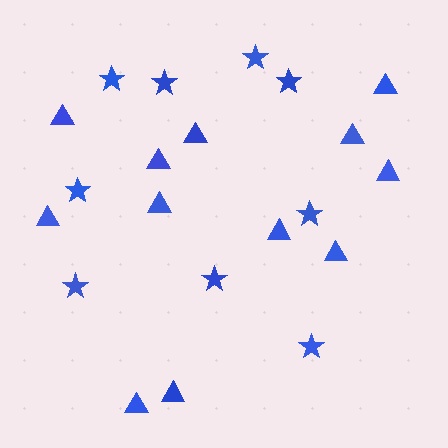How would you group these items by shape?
There are 2 groups: one group of triangles (12) and one group of stars (9).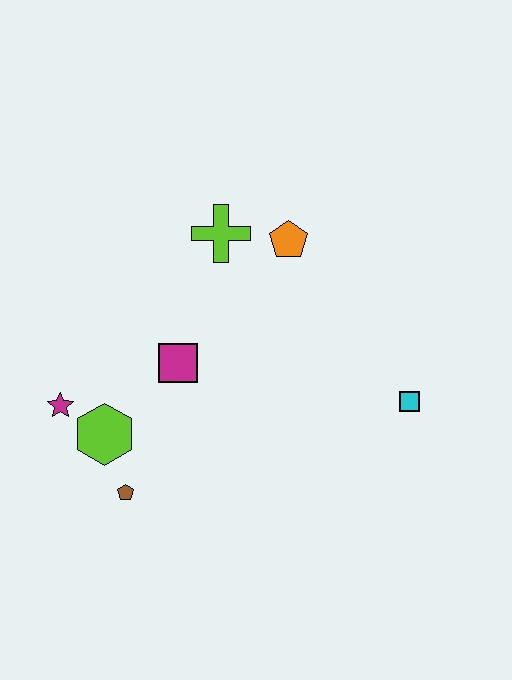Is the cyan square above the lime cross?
No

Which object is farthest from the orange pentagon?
The brown pentagon is farthest from the orange pentagon.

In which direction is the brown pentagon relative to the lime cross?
The brown pentagon is below the lime cross.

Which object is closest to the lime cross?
The orange pentagon is closest to the lime cross.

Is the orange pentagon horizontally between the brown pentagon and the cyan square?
Yes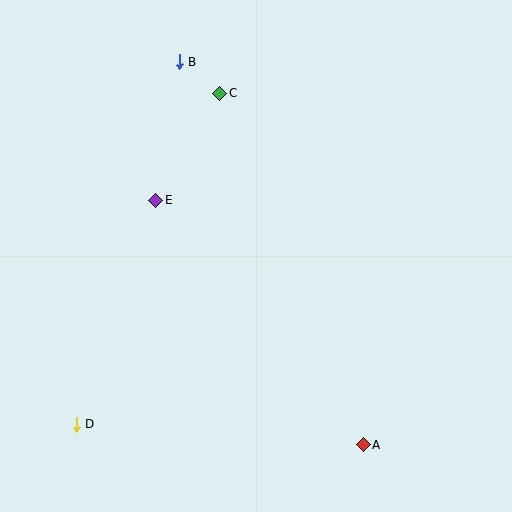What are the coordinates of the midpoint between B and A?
The midpoint between B and A is at (271, 253).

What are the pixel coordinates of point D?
Point D is at (76, 424).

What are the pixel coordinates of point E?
Point E is at (156, 200).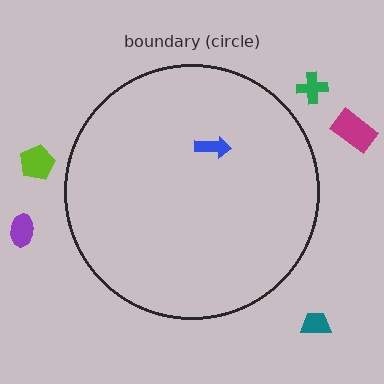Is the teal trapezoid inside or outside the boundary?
Outside.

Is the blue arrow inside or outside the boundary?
Inside.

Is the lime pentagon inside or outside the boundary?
Outside.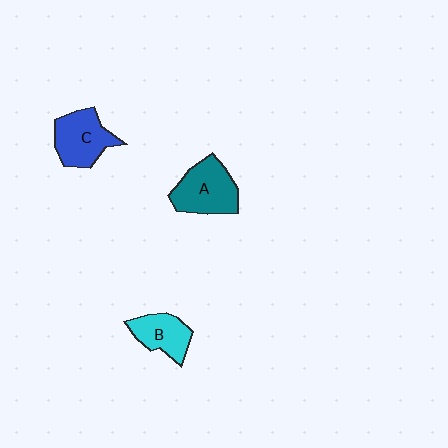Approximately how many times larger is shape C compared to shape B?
Approximately 1.3 times.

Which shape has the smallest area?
Shape B (cyan).